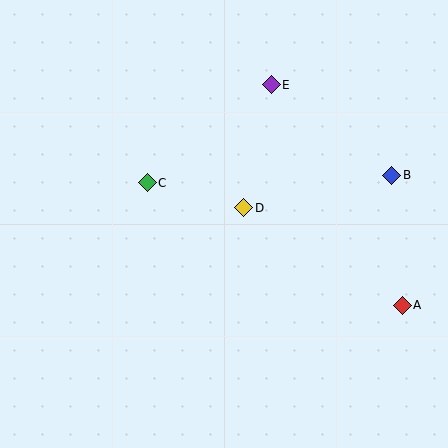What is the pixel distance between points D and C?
The distance between D and C is 100 pixels.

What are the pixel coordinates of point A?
Point A is at (402, 305).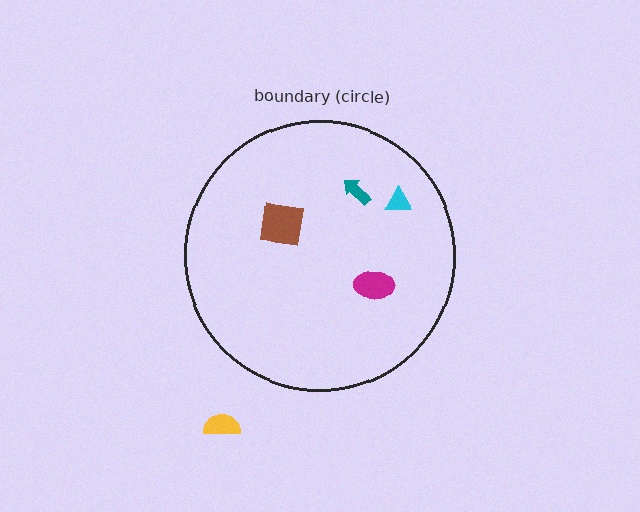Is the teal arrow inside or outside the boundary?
Inside.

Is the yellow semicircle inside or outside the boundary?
Outside.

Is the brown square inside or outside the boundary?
Inside.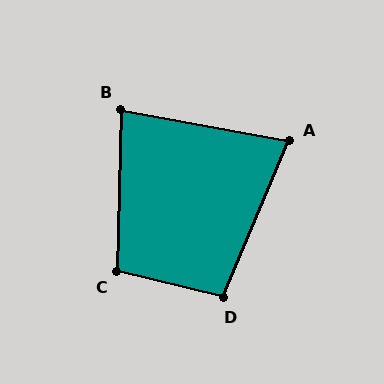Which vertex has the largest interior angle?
C, at approximately 102 degrees.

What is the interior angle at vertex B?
Approximately 81 degrees (acute).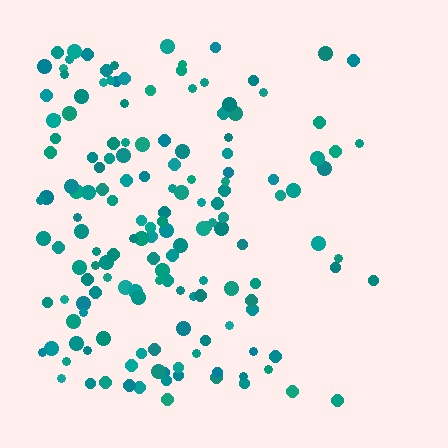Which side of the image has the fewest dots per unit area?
The right.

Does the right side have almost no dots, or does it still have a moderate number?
Still a moderate number, just noticeably fewer than the left.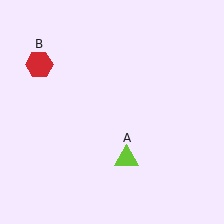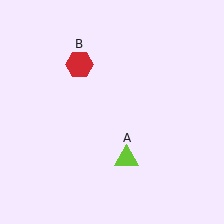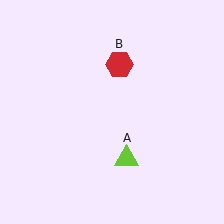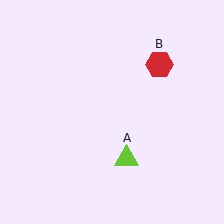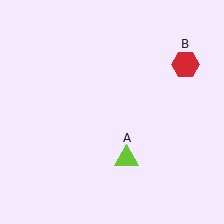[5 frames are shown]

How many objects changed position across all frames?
1 object changed position: red hexagon (object B).